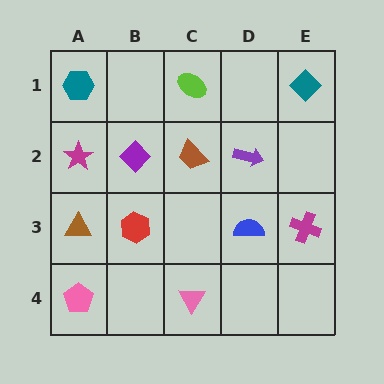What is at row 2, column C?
A brown trapezoid.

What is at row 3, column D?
A blue semicircle.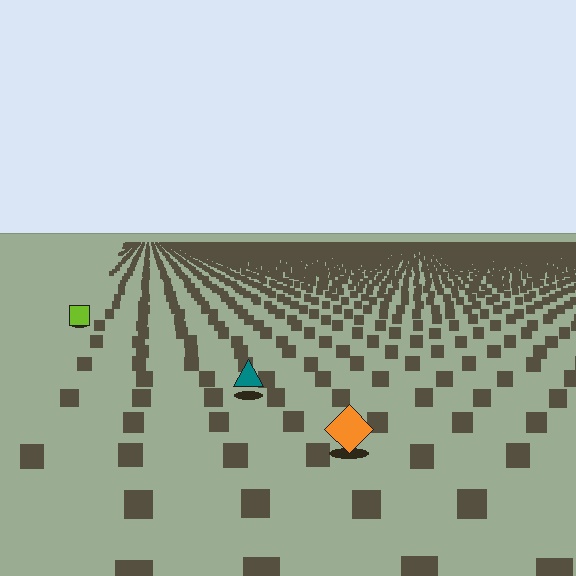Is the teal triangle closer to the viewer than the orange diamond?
No. The orange diamond is closer — you can tell from the texture gradient: the ground texture is coarser near it.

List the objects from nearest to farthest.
From nearest to farthest: the orange diamond, the teal triangle, the lime square.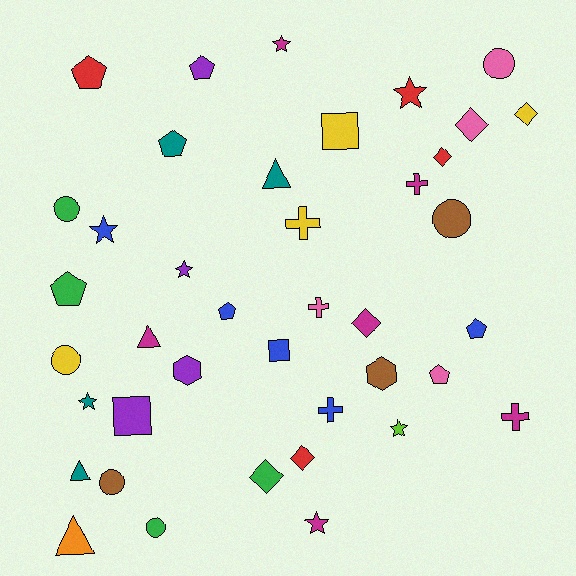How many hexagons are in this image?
There are 2 hexagons.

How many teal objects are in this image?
There are 4 teal objects.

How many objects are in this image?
There are 40 objects.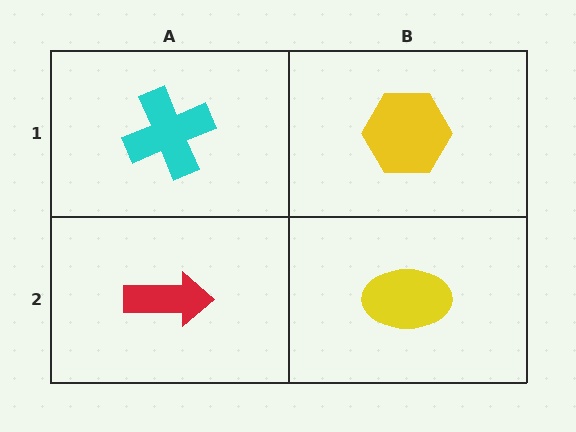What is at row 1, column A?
A cyan cross.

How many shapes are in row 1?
2 shapes.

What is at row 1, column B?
A yellow hexagon.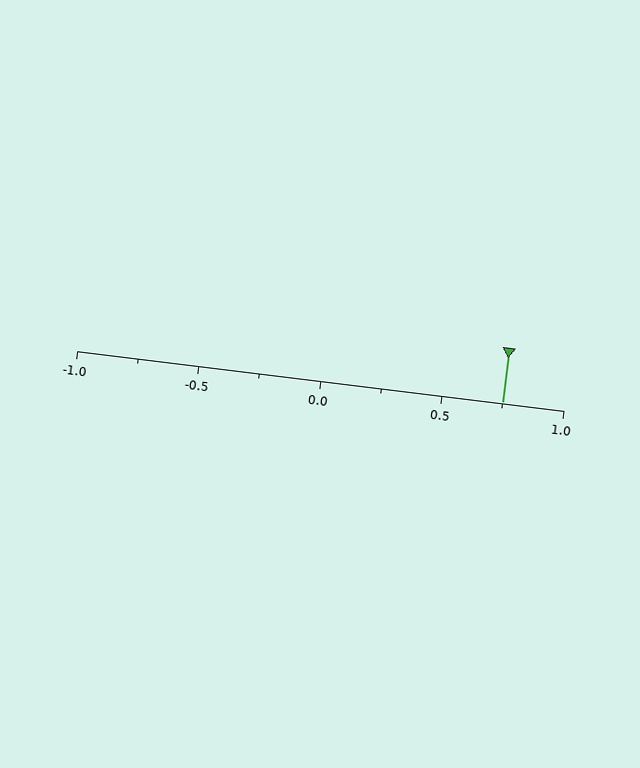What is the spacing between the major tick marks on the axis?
The major ticks are spaced 0.5 apart.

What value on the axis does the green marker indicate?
The marker indicates approximately 0.75.